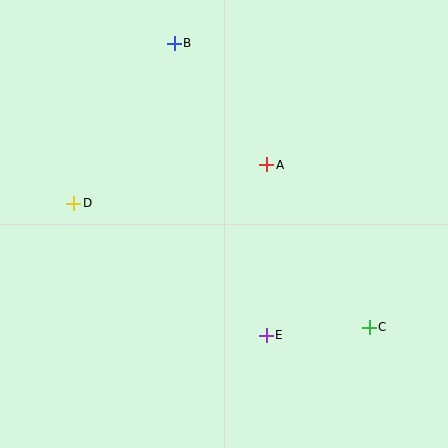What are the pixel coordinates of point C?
Point C is at (369, 327).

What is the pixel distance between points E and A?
The distance between E and A is 171 pixels.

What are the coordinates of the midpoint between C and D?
The midpoint between C and D is at (222, 265).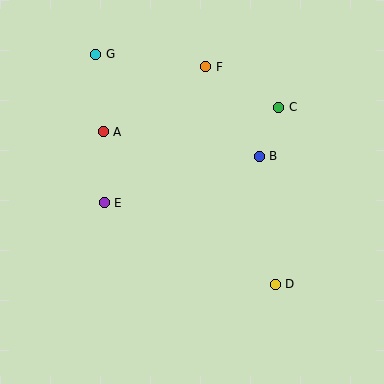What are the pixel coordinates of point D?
Point D is at (275, 284).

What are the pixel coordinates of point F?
Point F is at (206, 67).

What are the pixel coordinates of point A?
Point A is at (103, 132).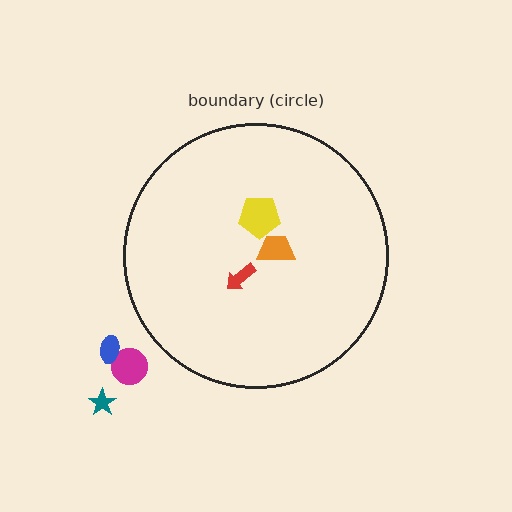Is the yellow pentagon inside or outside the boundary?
Inside.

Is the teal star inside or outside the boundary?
Outside.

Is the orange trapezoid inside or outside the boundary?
Inside.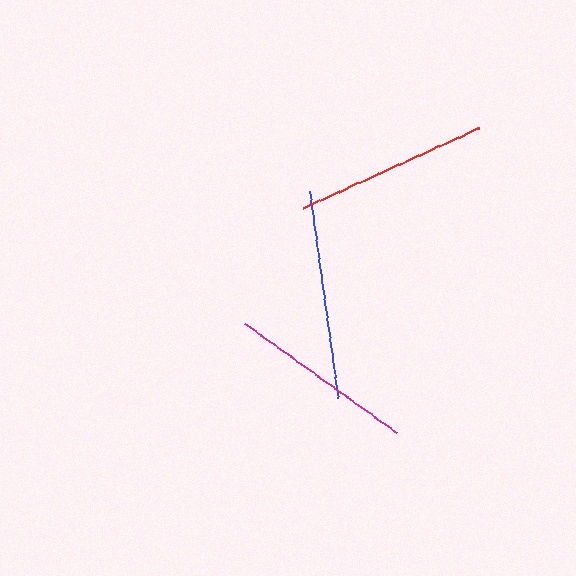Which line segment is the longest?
The blue line is the longest at approximately 208 pixels.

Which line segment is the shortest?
The magenta line is the shortest at approximately 186 pixels.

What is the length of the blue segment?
The blue segment is approximately 208 pixels long.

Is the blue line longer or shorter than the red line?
The blue line is longer than the red line.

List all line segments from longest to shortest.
From longest to shortest: blue, red, magenta.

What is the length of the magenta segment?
The magenta segment is approximately 186 pixels long.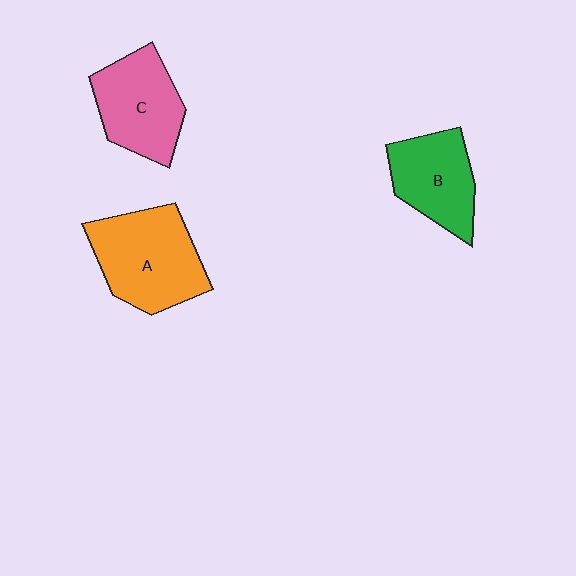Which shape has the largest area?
Shape A (orange).